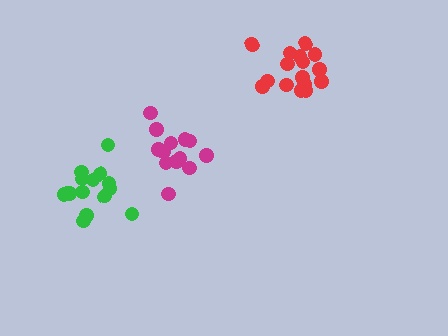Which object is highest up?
The red cluster is topmost.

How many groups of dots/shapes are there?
There are 3 groups.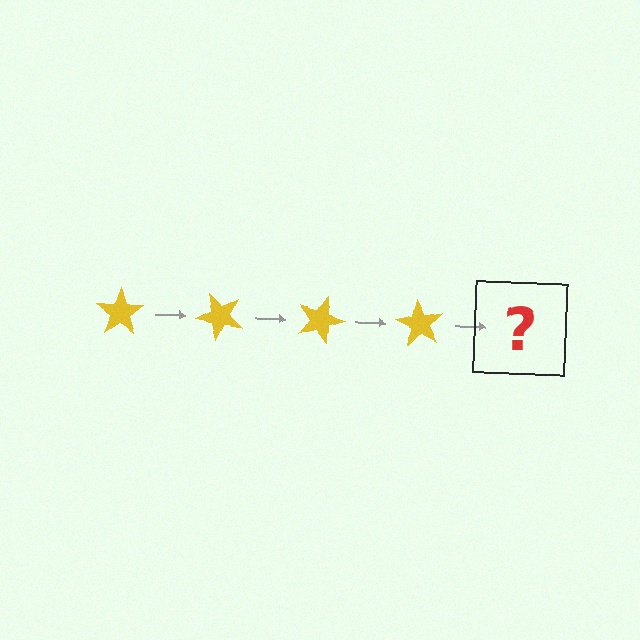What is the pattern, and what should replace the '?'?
The pattern is that the star rotates 45 degrees each step. The '?' should be a yellow star rotated 180 degrees.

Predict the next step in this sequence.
The next step is a yellow star rotated 180 degrees.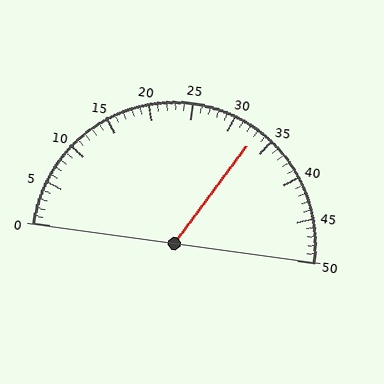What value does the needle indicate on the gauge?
The needle indicates approximately 33.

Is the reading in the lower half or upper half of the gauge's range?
The reading is in the upper half of the range (0 to 50).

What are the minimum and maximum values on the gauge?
The gauge ranges from 0 to 50.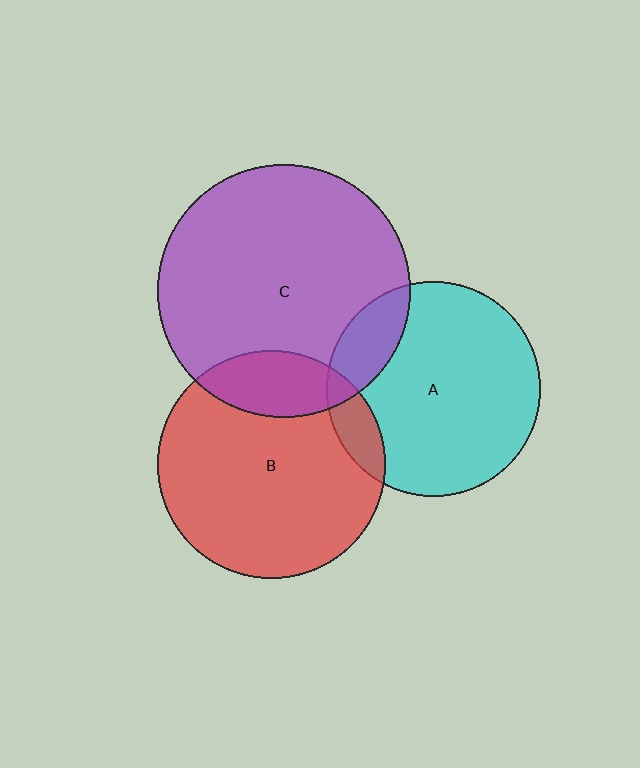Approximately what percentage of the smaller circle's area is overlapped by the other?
Approximately 15%.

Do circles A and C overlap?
Yes.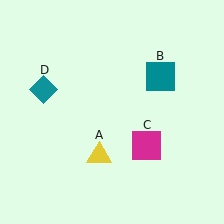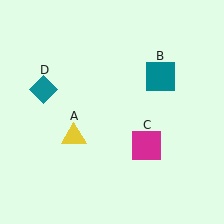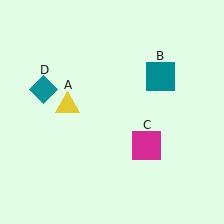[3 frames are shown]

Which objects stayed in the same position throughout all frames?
Teal square (object B) and magenta square (object C) and teal diamond (object D) remained stationary.